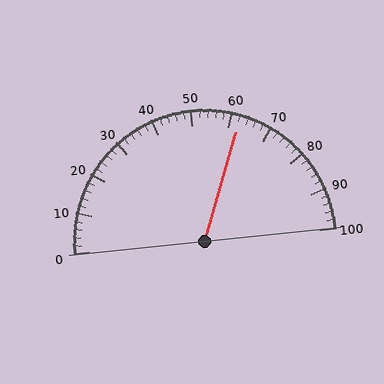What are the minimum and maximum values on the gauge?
The gauge ranges from 0 to 100.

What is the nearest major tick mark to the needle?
The nearest major tick mark is 60.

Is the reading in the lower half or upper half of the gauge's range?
The reading is in the upper half of the range (0 to 100).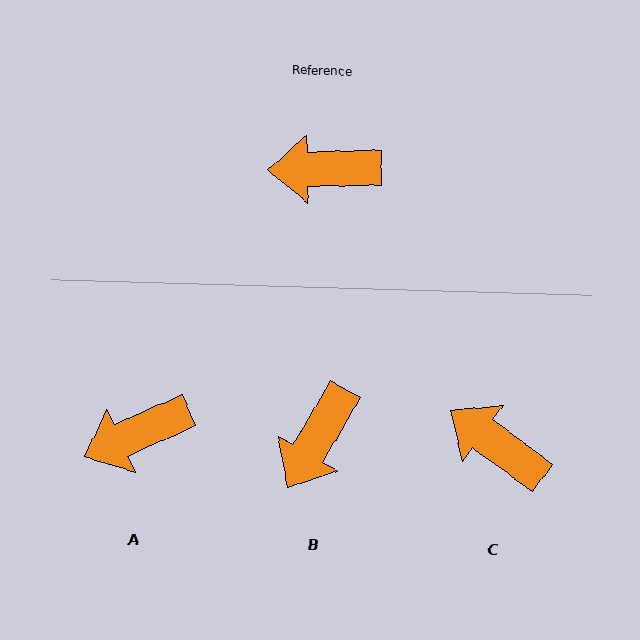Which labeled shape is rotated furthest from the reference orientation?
B, about 59 degrees away.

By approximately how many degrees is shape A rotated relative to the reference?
Approximately 23 degrees counter-clockwise.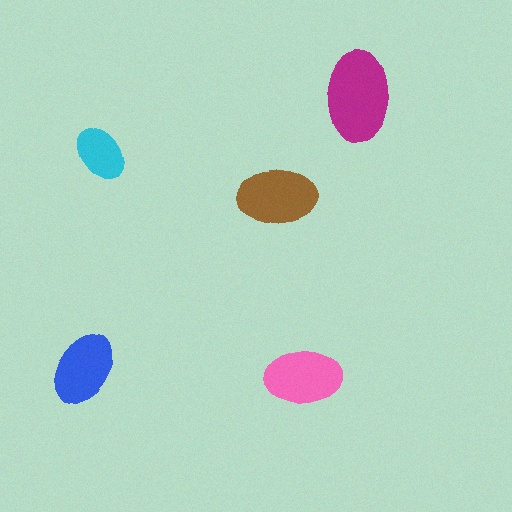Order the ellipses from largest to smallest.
the magenta one, the brown one, the pink one, the blue one, the cyan one.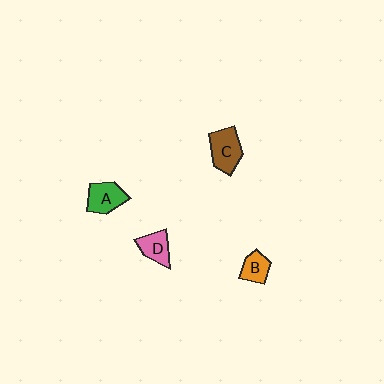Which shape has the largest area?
Shape C (brown).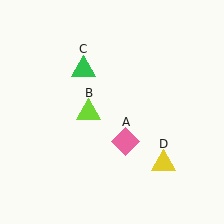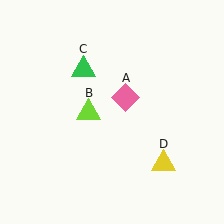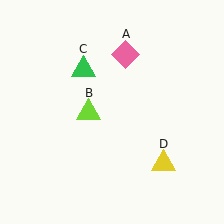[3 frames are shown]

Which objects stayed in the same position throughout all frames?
Lime triangle (object B) and green triangle (object C) and yellow triangle (object D) remained stationary.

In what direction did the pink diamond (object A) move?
The pink diamond (object A) moved up.